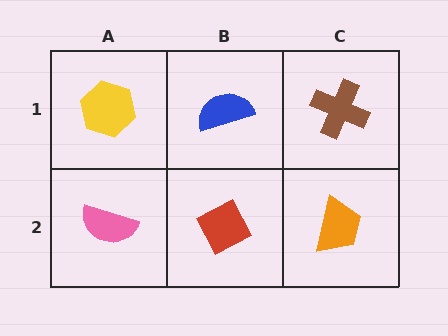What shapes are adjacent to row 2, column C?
A brown cross (row 1, column C), a red diamond (row 2, column B).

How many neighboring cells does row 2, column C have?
2.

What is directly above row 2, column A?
A yellow hexagon.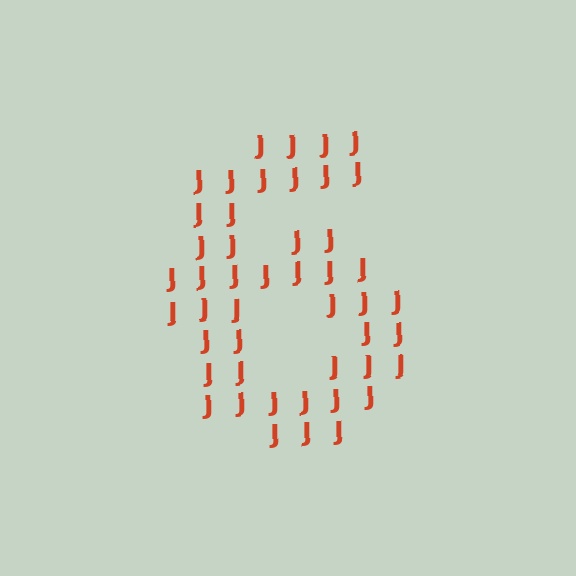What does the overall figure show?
The overall figure shows the digit 6.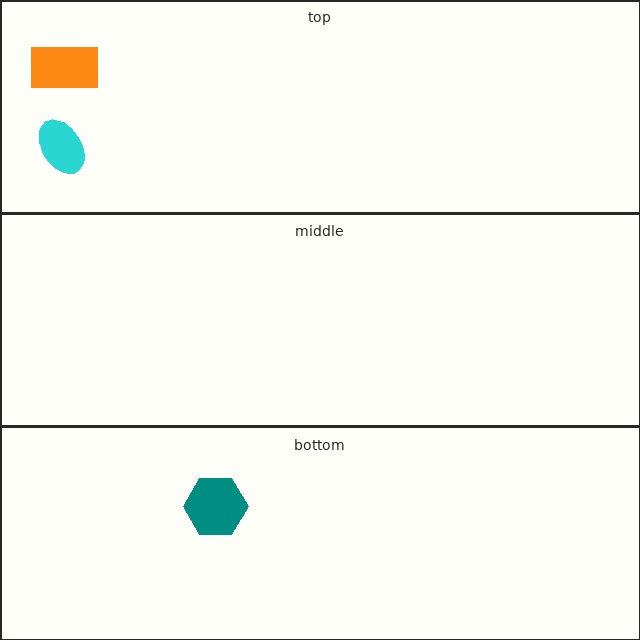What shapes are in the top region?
The cyan ellipse, the orange rectangle.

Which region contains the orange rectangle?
The top region.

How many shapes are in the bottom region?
1.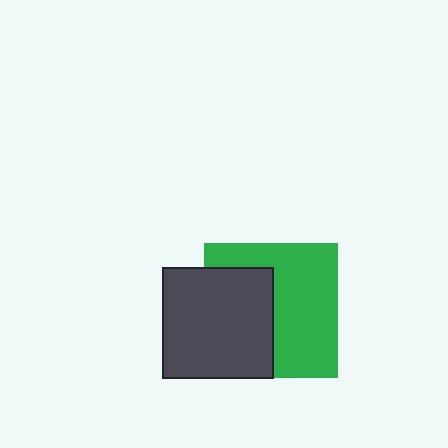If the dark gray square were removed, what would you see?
You would see the complete green square.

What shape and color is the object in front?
The object in front is a dark gray square.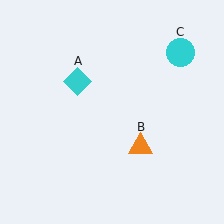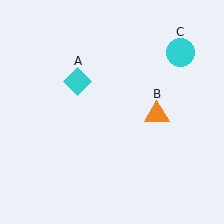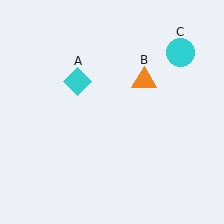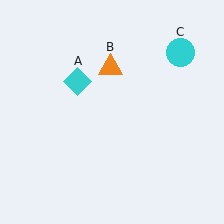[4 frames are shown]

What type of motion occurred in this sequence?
The orange triangle (object B) rotated counterclockwise around the center of the scene.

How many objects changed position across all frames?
1 object changed position: orange triangle (object B).